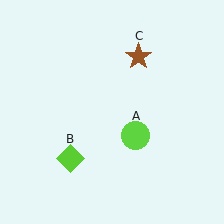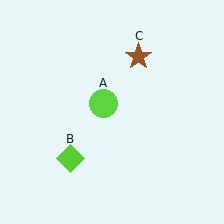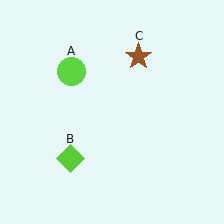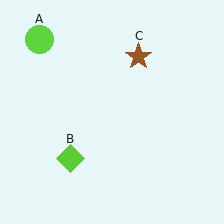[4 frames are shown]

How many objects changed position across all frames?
1 object changed position: lime circle (object A).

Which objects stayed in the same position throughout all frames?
Lime diamond (object B) and brown star (object C) remained stationary.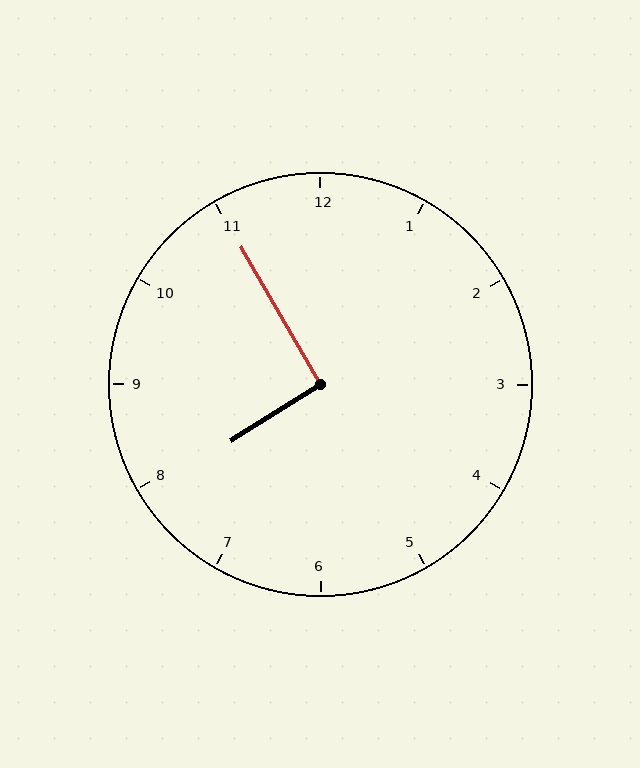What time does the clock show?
7:55.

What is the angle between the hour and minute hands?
Approximately 92 degrees.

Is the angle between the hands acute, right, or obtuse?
It is right.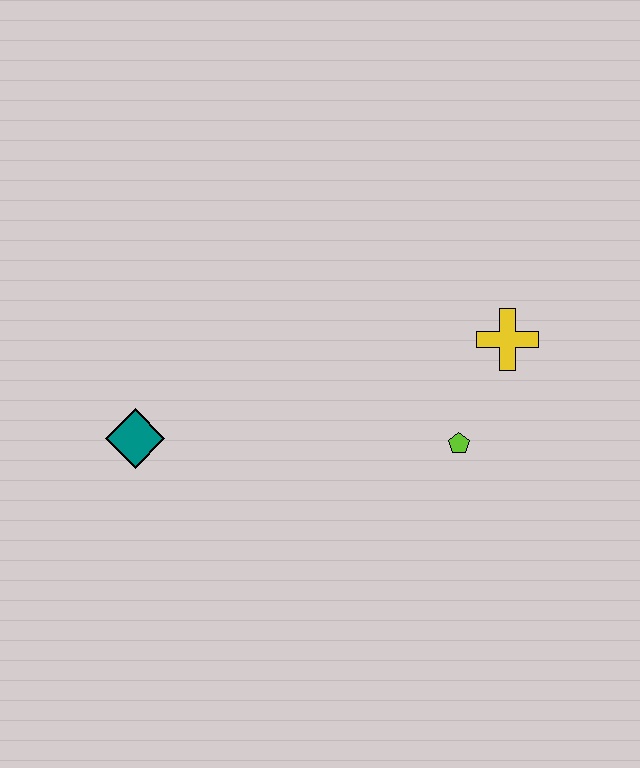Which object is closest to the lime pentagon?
The yellow cross is closest to the lime pentagon.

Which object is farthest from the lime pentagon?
The teal diamond is farthest from the lime pentagon.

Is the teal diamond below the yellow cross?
Yes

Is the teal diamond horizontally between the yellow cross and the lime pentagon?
No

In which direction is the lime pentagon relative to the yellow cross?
The lime pentagon is below the yellow cross.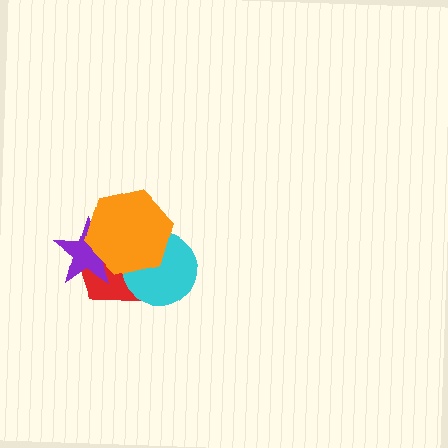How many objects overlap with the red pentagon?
3 objects overlap with the red pentagon.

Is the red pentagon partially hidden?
Yes, it is partially covered by another shape.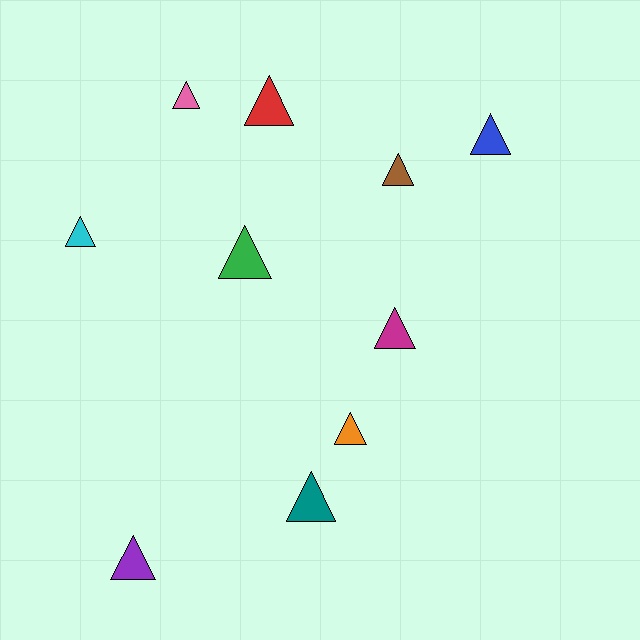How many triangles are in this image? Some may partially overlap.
There are 10 triangles.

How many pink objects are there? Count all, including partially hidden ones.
There is 1 pink object.